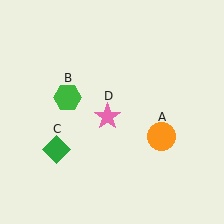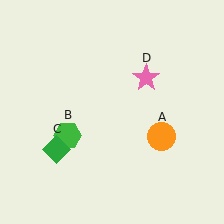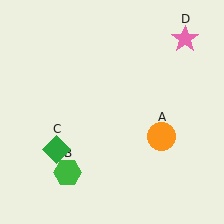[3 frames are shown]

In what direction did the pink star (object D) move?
The pink star (object D) moved up and to the right.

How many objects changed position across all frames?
2 objects changed position: green hexagon (object B), pink star (object D).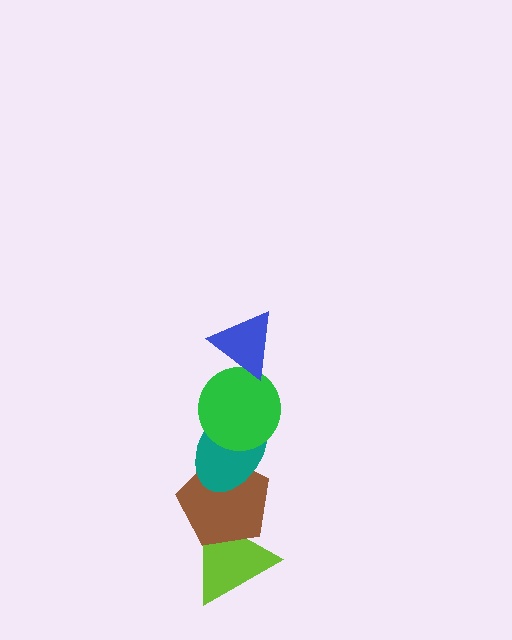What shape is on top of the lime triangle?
The brown pentagon is on top of the lime triangle.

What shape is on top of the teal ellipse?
The green circle is on top of the teal ellipse.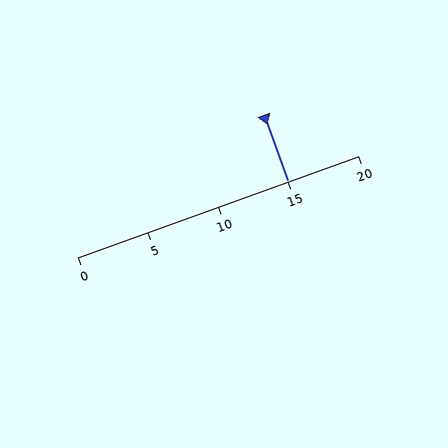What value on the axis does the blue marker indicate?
The marker indicates approximately 15.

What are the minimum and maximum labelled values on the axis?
The axis runs from 0 to 20.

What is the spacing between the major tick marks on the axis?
The major ticks are spaced 5 apart.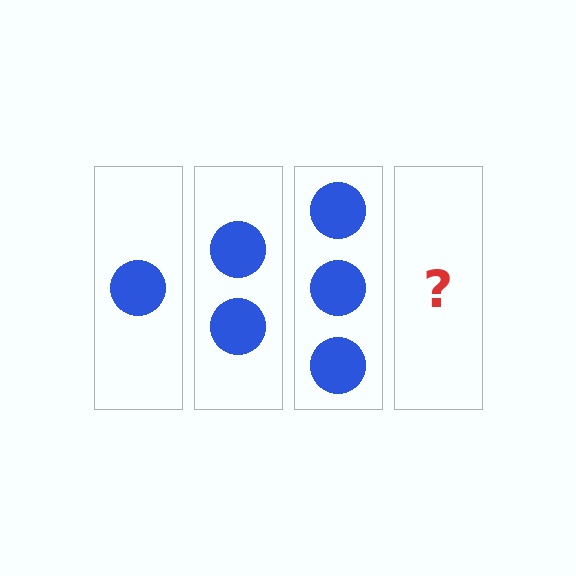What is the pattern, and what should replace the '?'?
The pattern is that each step adds one more circle. The '?' should be 4 circles.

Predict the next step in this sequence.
The next step is 4 circles.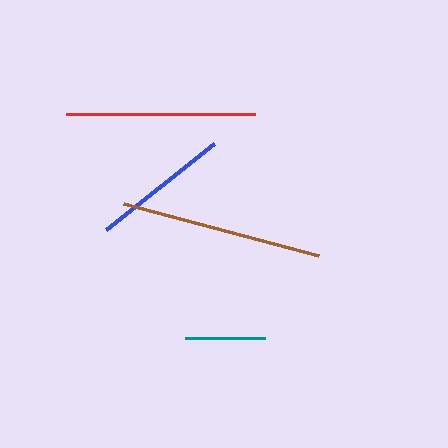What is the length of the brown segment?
The brown segment is approximately 202 pixels long.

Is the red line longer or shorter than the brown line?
The brown line is longer than the red line.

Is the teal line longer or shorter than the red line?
The red line is longer than the teal line.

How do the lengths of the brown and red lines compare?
The brown and red lines are approximately the same length.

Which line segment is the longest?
The brown line is the longest at approximately 202 pixels.